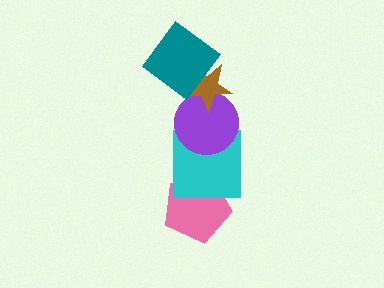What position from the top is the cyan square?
The cyan square is 4th from the top.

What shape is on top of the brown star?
The teal diamond is on top of the brown star.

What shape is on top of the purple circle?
The brown star is on top of the purple circle.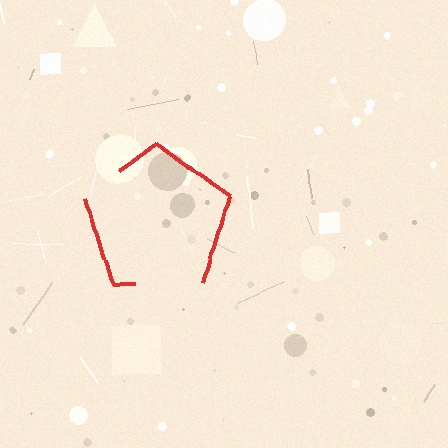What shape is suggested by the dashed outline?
The dashed outline suggests a pentagon.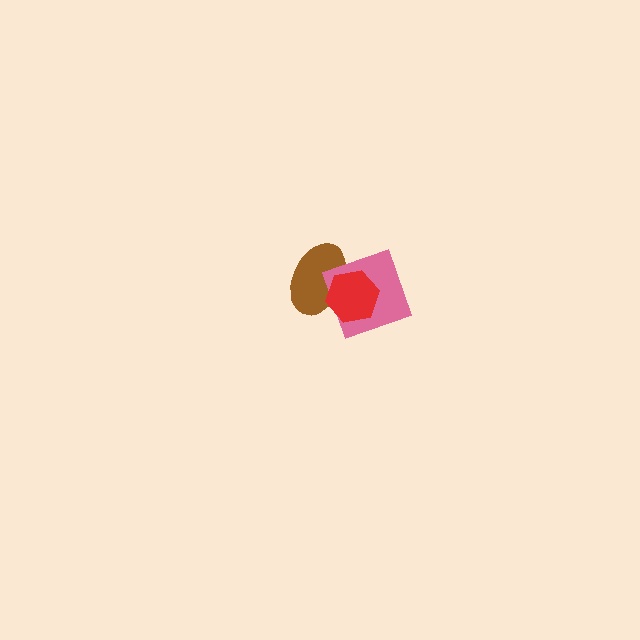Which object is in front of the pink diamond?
The red hexagon is in front of the pink diamond.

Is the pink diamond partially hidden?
Yes, it is partially covered by another shape.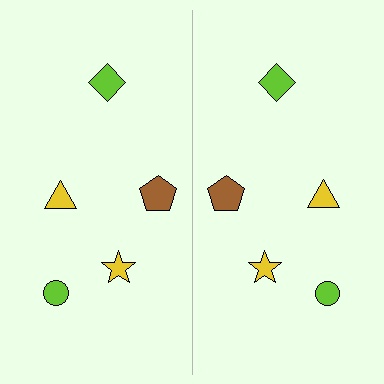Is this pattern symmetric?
Yes, this pattern has bilateral (reflection) symmetry.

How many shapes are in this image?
There are 10 shapes in this image.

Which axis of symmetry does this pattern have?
The pattern has a vertical axis of symmetry running through the center of the image.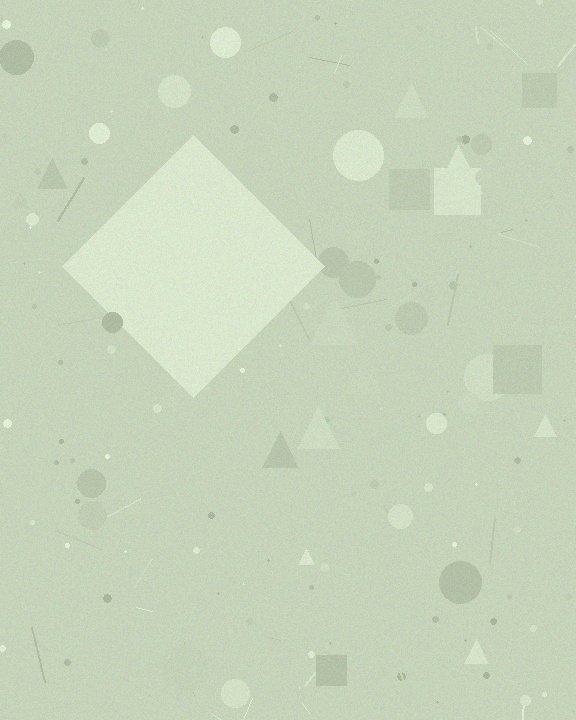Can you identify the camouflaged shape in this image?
The camouflaged shape is a diamond.